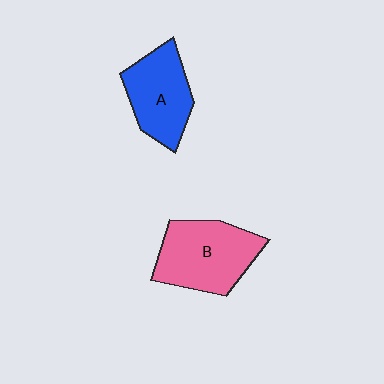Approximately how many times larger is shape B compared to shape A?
Approximately 1.2 times.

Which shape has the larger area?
Shape B (pink).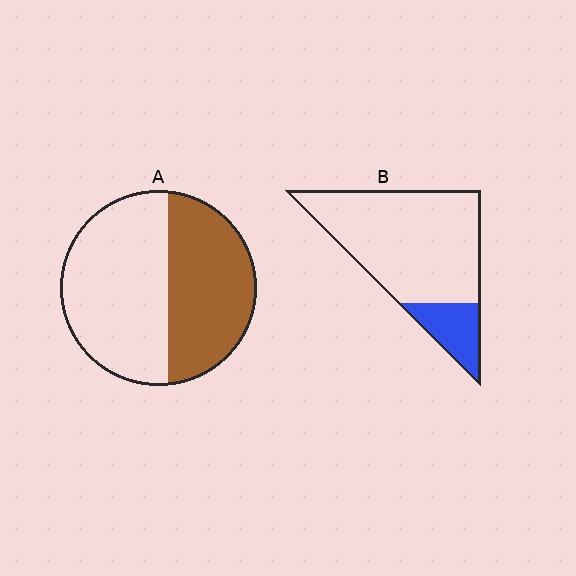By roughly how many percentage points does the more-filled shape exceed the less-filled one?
By roughly 25 percentage points (A over B).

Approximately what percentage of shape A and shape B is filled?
A is approximately 45% and B is approximately 20%.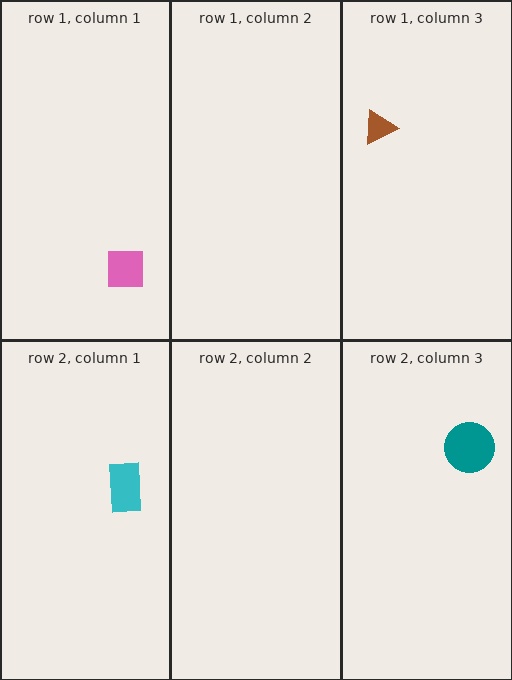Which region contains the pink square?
The row 1, column 1 region.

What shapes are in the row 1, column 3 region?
The brown triangle.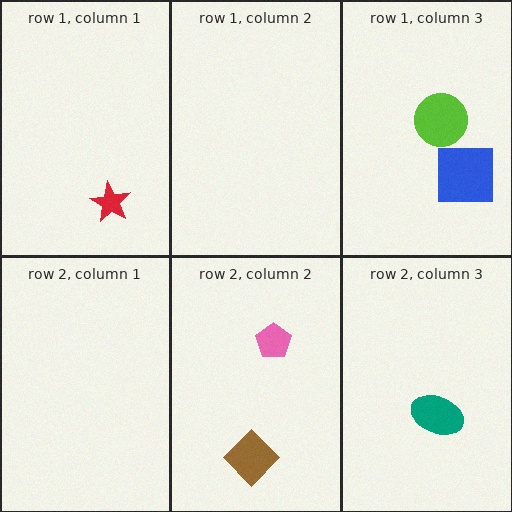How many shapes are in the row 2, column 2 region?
2.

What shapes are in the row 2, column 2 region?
The brown diamond, the pink pentagon.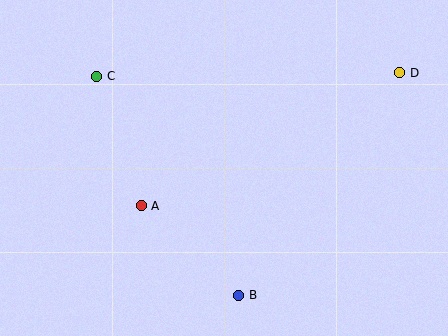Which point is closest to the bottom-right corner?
Point B is closest to the bottom-right corner.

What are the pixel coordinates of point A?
Point A is at (141, 206).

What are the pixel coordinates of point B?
Point B is at (239, 295).